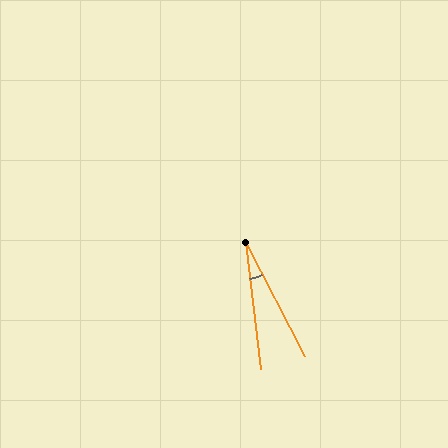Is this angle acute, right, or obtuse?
It is acute.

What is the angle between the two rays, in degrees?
Approximately 21 degrees.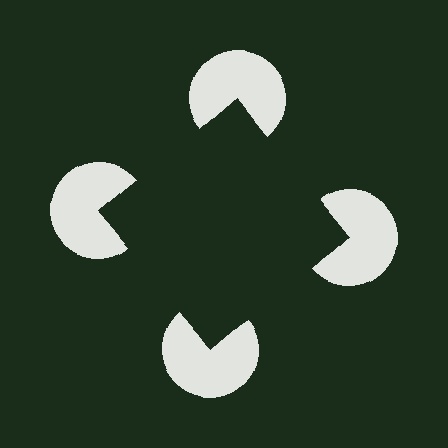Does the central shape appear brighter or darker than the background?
It typically appears slightly darker than the background, even though no actual brightness change is drawn.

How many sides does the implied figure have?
4 sides.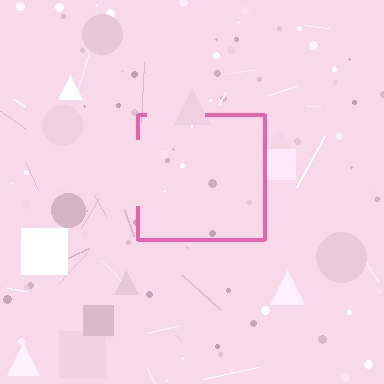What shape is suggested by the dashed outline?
The dashed outline suggests a square.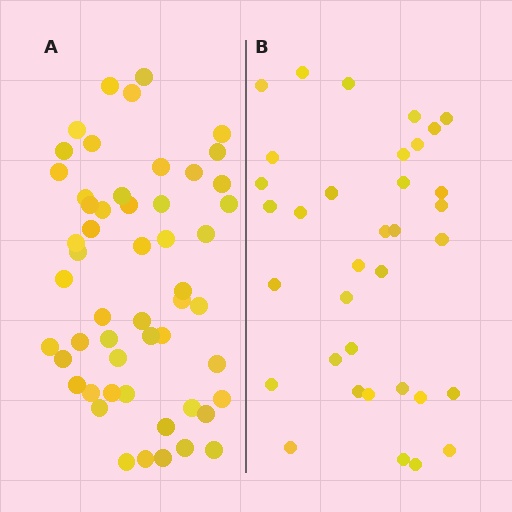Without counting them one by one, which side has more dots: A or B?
Region A (the left region) has more dots.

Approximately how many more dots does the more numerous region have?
Region A has approximately 20 more dots than region B.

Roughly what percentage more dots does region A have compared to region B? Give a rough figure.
About 50% more.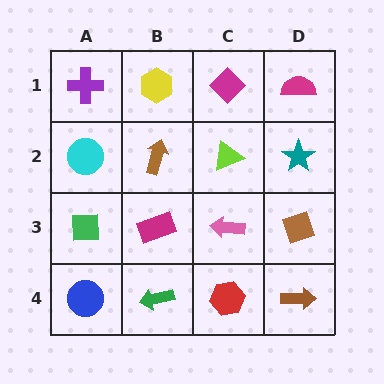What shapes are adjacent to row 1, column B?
A brown arrow (row 2, column B), a purple cross (row 1, column A), a magenta diamond (row 1, column C).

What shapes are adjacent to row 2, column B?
A yellow hexagon (row 1, column B), a magenta rectangle (row 3, column B), a cyan circle (row 2, column A), a lime triangle (row 2, column C).